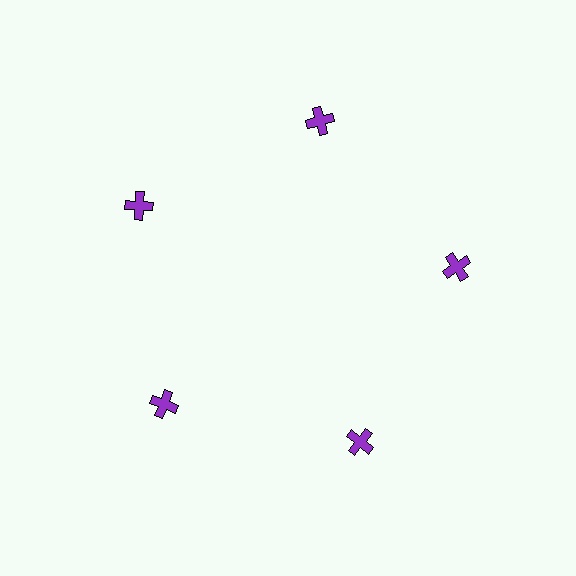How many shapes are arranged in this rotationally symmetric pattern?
There are 5 shapes, arranged in 5 groups of 1.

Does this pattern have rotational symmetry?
Yes, this pattern has 5-fold rotational symmetry. It looks the same after rotating 72 degrees around the center.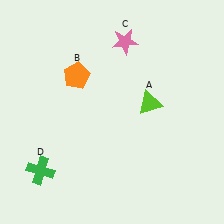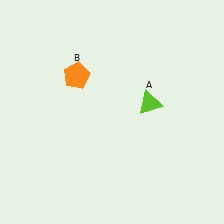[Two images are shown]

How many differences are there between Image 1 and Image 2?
There are 2 differences between the two images.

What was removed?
The pink star (C), the green cross (D) were removed in Image 2.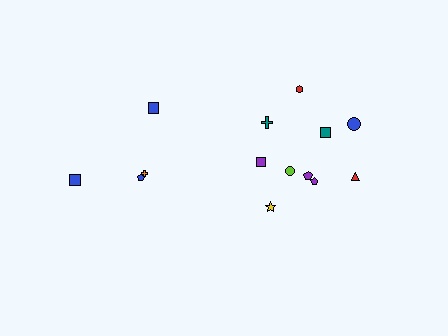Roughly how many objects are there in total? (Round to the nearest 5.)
Roughly 15 objects in total.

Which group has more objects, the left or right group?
The right group.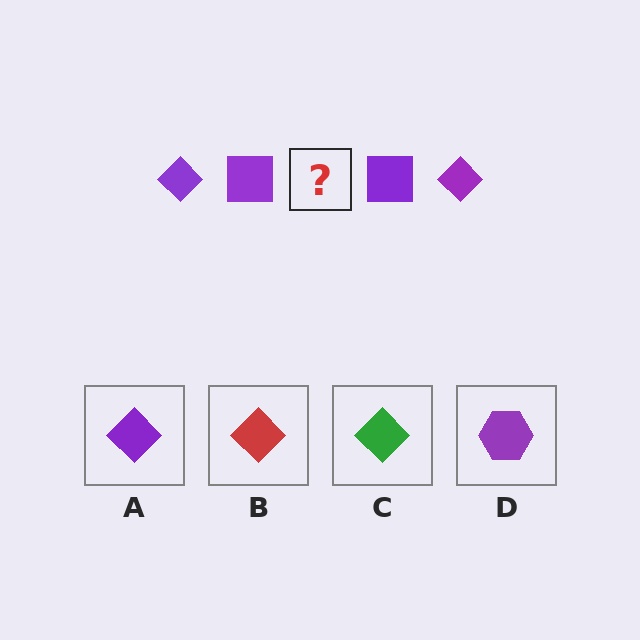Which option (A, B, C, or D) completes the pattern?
A.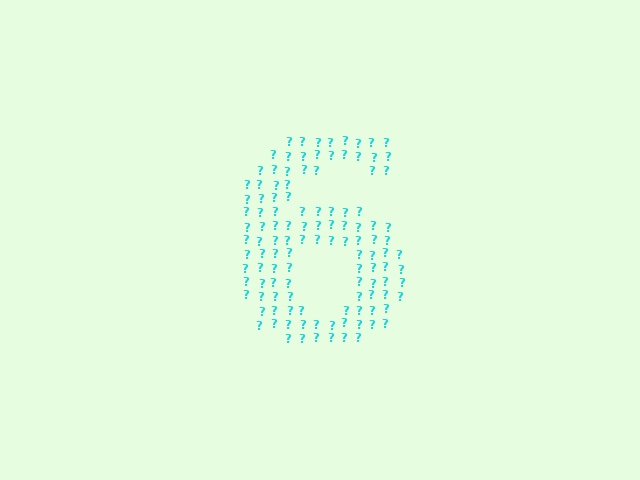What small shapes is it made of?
It is made of small question marks.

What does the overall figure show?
The overall figure shows the digit 6.